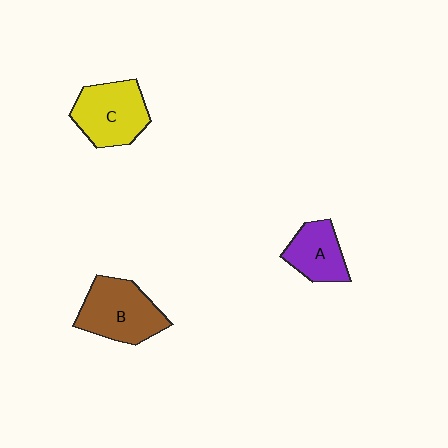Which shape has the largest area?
Shape B (brown).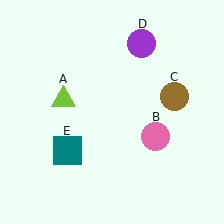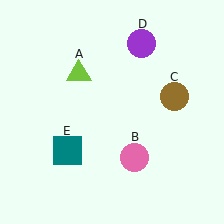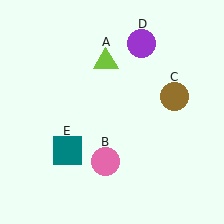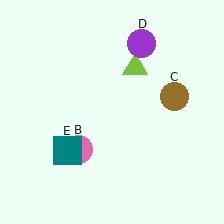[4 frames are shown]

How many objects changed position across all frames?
2 objects changed position: lime triangle (object A), pink circle (object B).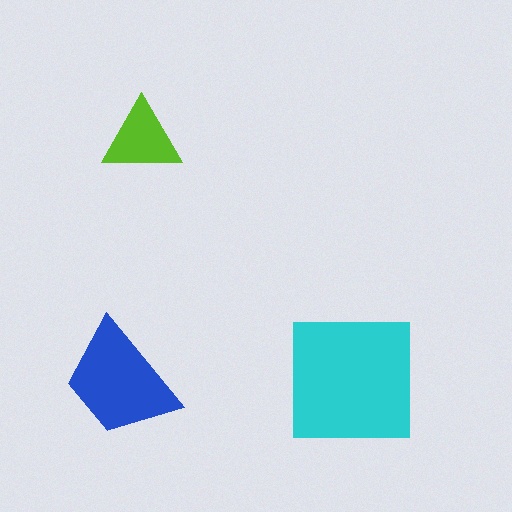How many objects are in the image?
There are 3 objects in the image.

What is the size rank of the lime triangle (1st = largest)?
3rd.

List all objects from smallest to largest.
The lime triangle, the blue trapezoid, the cyan square.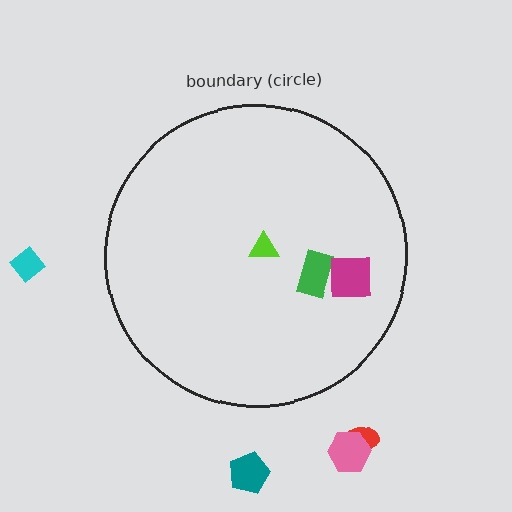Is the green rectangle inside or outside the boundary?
Inside.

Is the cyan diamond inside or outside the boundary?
Outside.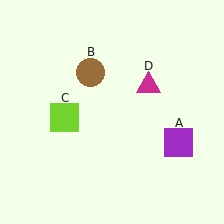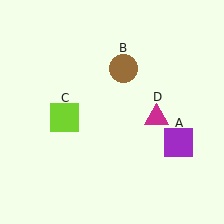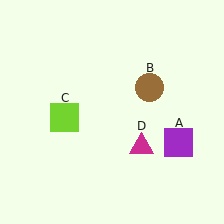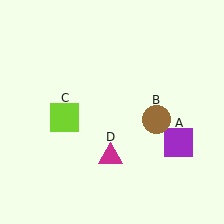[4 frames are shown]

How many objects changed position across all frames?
2 objects changed position: brown circle (object B), magenta triangle (object D).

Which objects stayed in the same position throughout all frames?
Purple square (object A) and lime square (object C) remained stationary.